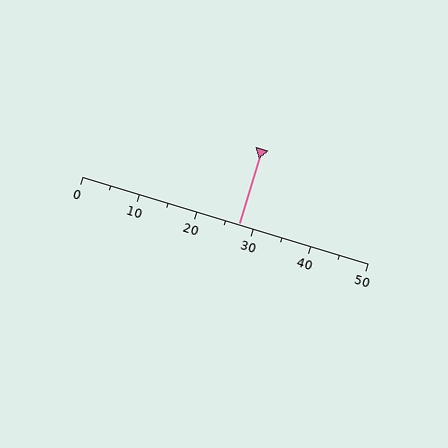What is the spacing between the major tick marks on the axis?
The major ticks are spaced 10 apart.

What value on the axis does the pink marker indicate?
The marker indicates approximately 27.5.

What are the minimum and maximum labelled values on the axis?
The axis runs from 0 to 50.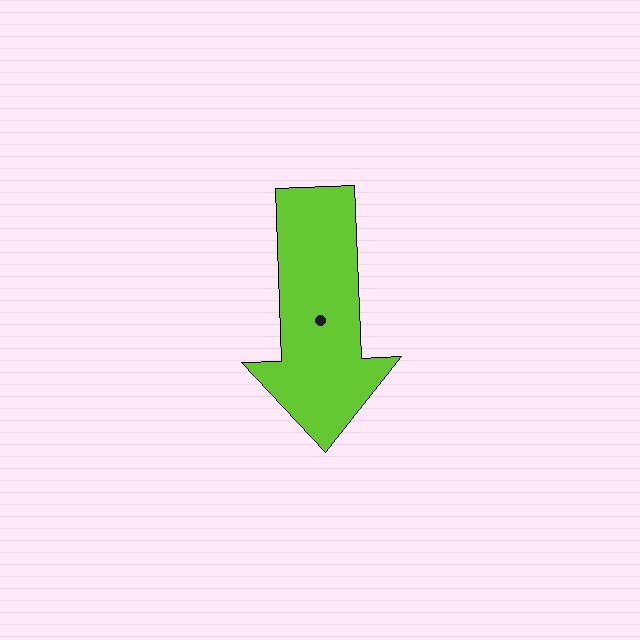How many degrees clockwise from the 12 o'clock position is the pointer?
Approximately 178 degrees.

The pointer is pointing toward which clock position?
Roughly 6 o'clock.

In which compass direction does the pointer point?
South.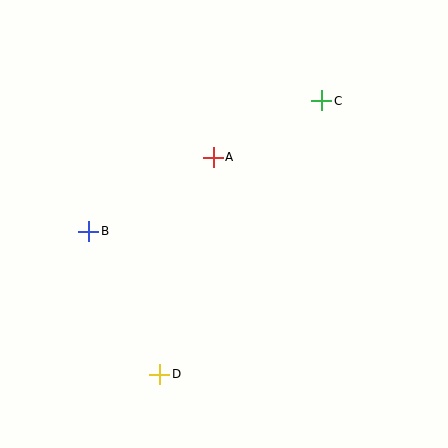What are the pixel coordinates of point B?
Point B is at (89, 231).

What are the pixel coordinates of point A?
Point A is at (213, 157).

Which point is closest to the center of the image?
Point A at (213, 157) is closest to the center.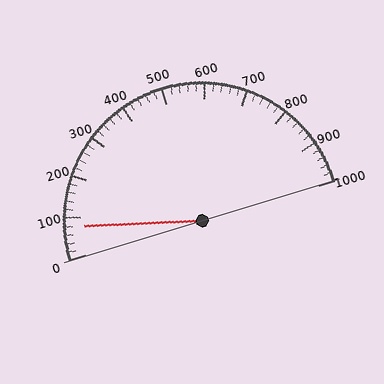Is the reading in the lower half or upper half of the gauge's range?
The reading is in the lower half of the range (0 to 1000).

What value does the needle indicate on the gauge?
The needle indicates approximately 80.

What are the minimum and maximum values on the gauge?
The gauge ranges from 0 to 1000.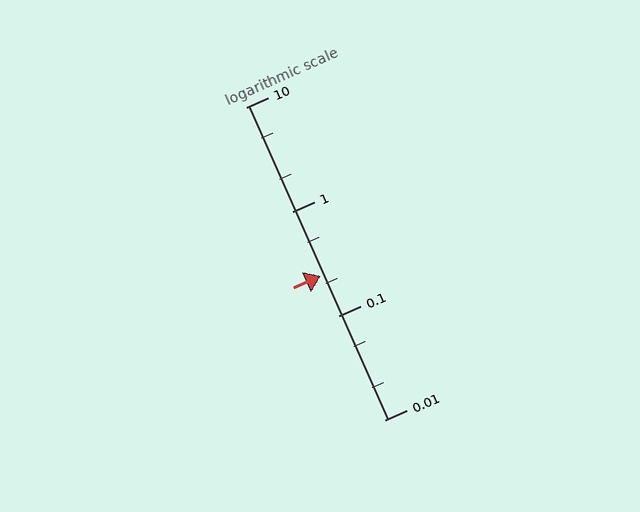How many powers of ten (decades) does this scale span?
The scale spans 3 decades, from 0.01 to 10.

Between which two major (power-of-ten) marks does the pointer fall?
The pointer is between 0.1 and 1.